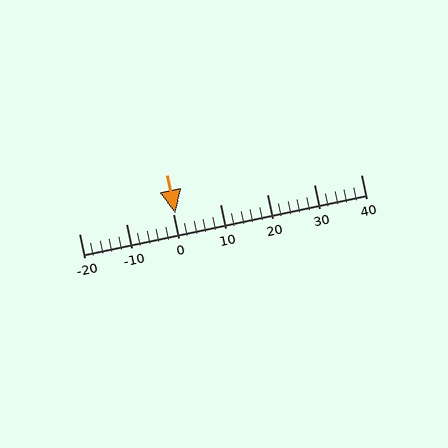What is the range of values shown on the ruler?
The ruler shows values from -20 to 40.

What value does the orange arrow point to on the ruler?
The orange arrow points to approximately 1.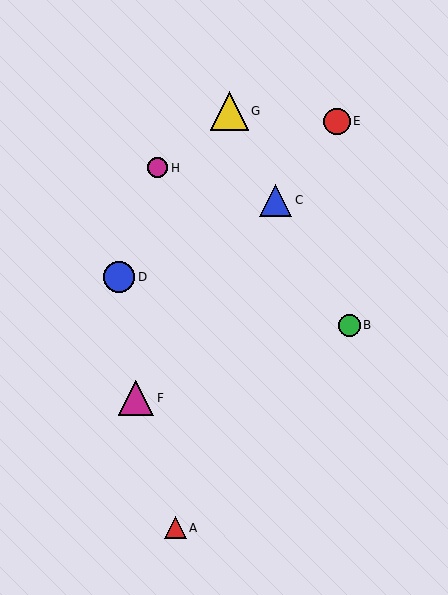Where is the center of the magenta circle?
The center of the magenta circle is at (157, 168).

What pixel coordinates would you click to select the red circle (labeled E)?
Click at (337, 121) to select the red circle E.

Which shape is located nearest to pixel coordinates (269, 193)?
The blue triangle (labeled C) at (276, 200) is nearest to that location.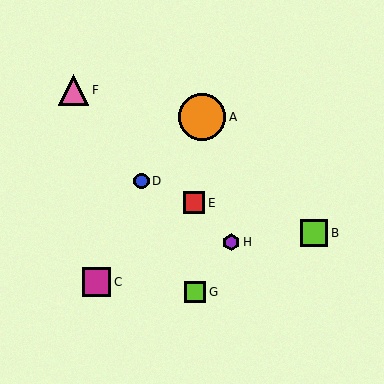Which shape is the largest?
The orange circle (labeled A) is the largest.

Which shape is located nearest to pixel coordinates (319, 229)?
The lime square (labeled B) at (314, 233) is nearest to that location.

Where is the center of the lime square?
The center of the lime square is at (195, 292).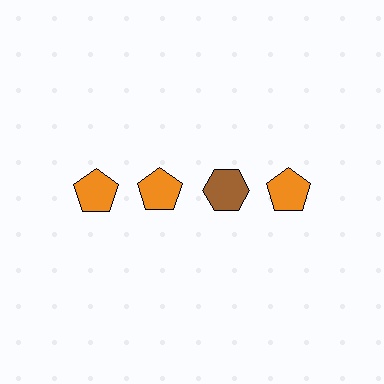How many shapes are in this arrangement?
There are 4 shapes arranged in a grid pattern.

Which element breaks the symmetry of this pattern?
The brown hexagon in the top row, center column breaks the symmetry. All other shapes are orange pentagons.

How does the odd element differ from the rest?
It differs in both color (brown instead of orange) and shape (hexagon instead of pentagon).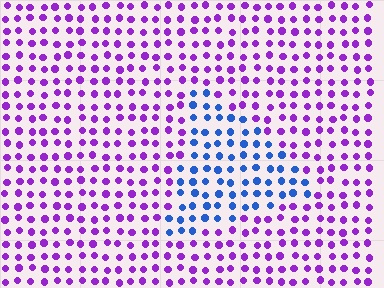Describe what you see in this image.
The image is filled with small purple elements in a uniform arrangement. A triangle-shaped region is visible where the elements are tinted to a slightly different hue, forming a subtle color boundary.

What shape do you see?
I see a triangle.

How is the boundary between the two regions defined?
The boundary is defined purely by a slight shift in hue (about 61 degrees). Spacing, size, and orientation are identical on both sides.